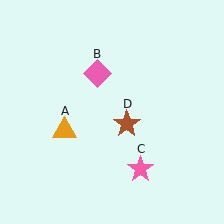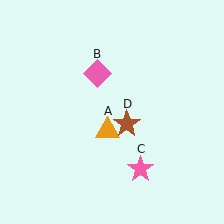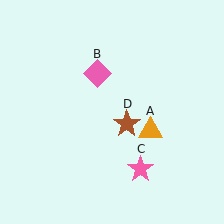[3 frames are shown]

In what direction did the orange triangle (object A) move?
The orange triangle (object A) moved right.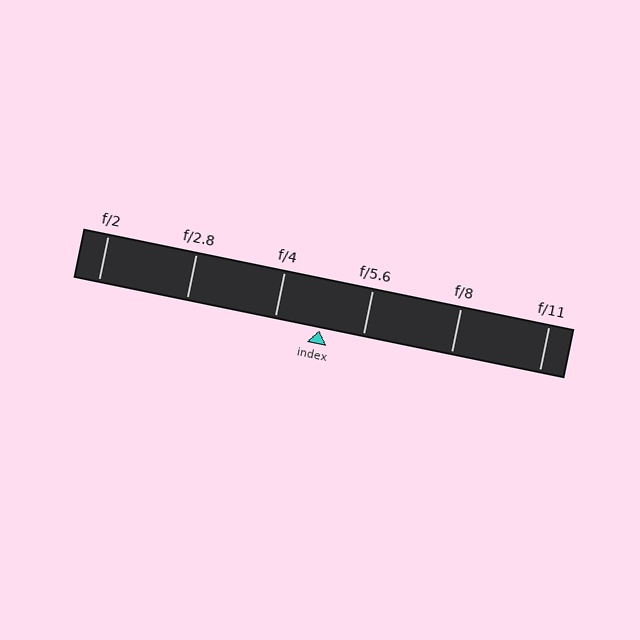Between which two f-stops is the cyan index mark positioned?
The index mark is between f/4 and f/5.6.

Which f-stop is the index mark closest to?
The index mark is closest to f/5.6.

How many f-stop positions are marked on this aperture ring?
There are 6 f-stop positions marked.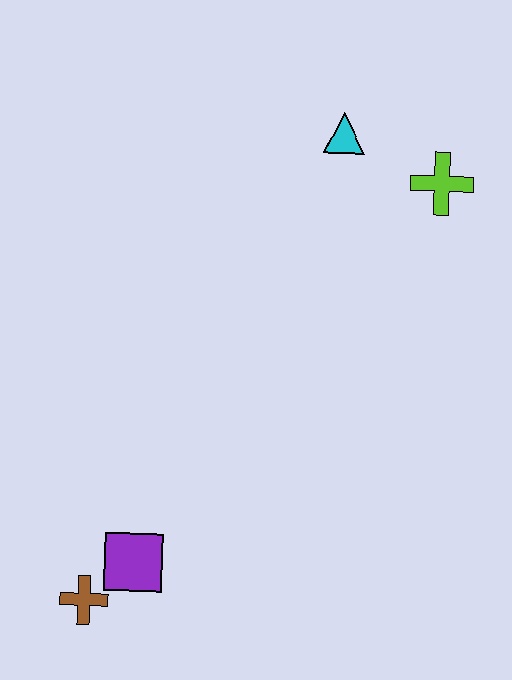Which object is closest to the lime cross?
The cyan triangle is closest to the lime cross.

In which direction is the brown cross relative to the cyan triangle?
The brown cross is below the cyan triangle.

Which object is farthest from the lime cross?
The brown cross is farthest from the lime cross.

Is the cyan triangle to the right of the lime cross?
No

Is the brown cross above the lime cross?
No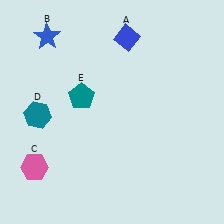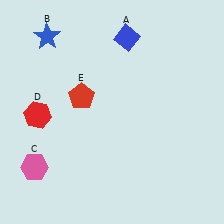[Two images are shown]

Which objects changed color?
D changed from teal to red. E changed from teal to red.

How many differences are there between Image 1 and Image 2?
There are 2 differences between the two images.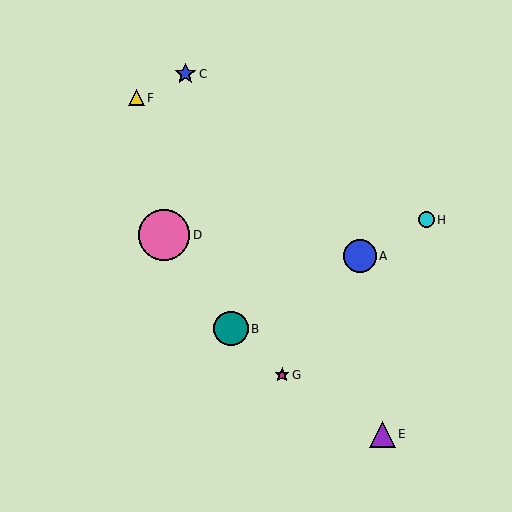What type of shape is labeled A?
Shape A is a blue circle.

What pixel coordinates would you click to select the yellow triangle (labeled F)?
Click at (137, 98) to select the yellow triangle F.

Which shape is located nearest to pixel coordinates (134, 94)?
The yellow triangle (labeled F) at (137, 98) is nearest to that location.